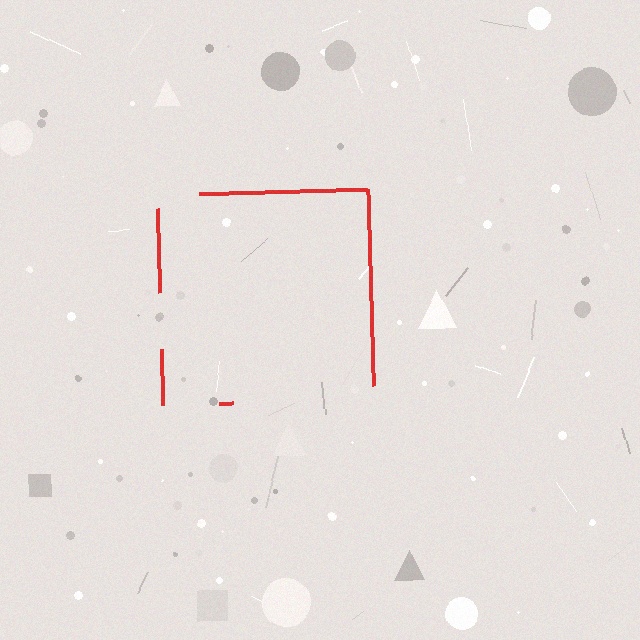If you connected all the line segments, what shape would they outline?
They would outline a square.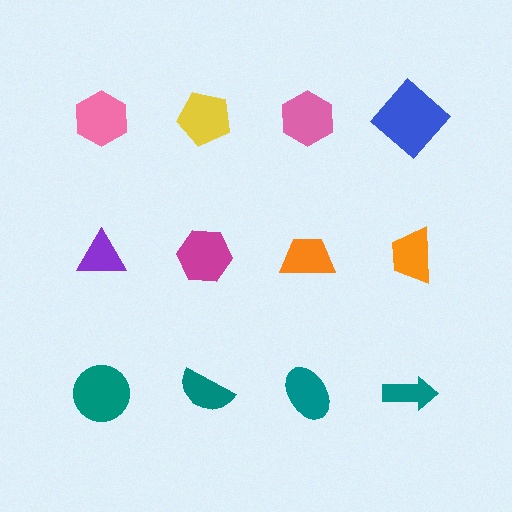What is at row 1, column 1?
A pink hexagon.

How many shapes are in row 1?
4 shapes.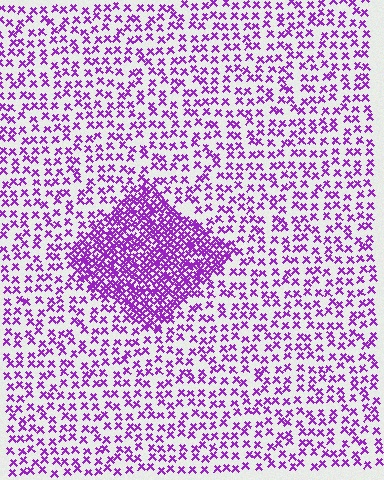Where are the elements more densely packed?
The elements are more densely packed inside the diamond boundary.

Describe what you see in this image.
The image contains small purple elements arranged at two different densities. A diamond-shaped region is visible where the elements are more densely packed than the surrounding area.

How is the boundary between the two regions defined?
The boundary is defined by a change in element density (approximately 2.7x ratio). All elements are the same color, size, and shape.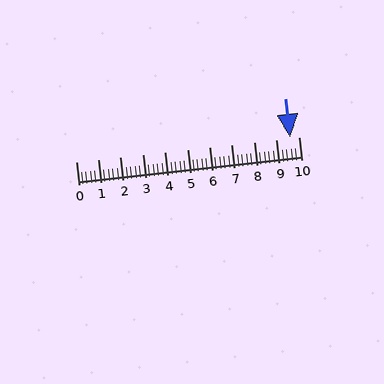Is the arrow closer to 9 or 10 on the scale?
The arrow is closer to 10.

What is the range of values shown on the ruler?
The ruler shows values from 0 to 10.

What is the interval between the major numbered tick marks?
The major tick marks are spaced 1 units apart.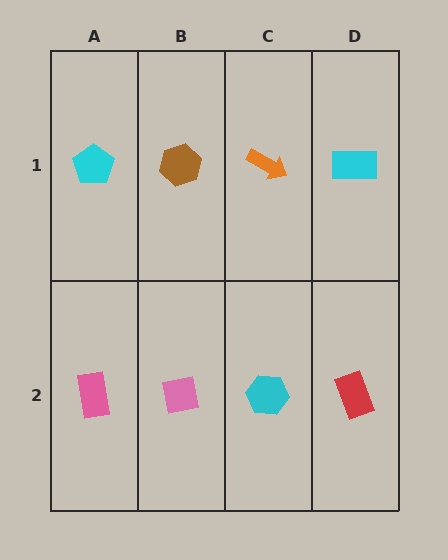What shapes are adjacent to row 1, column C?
A cyan hexagon (row 2, column C), a brown hexagon (row 1, column B), a cyan rectangle (row 1, column D).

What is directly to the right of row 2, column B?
A cyan hexagon.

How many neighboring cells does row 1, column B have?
3.